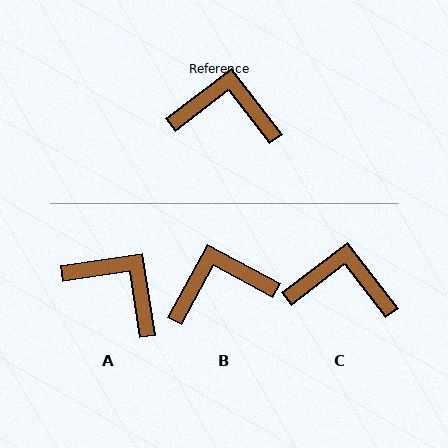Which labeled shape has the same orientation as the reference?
C.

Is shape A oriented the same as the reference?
No, it is off by about 29 degrees.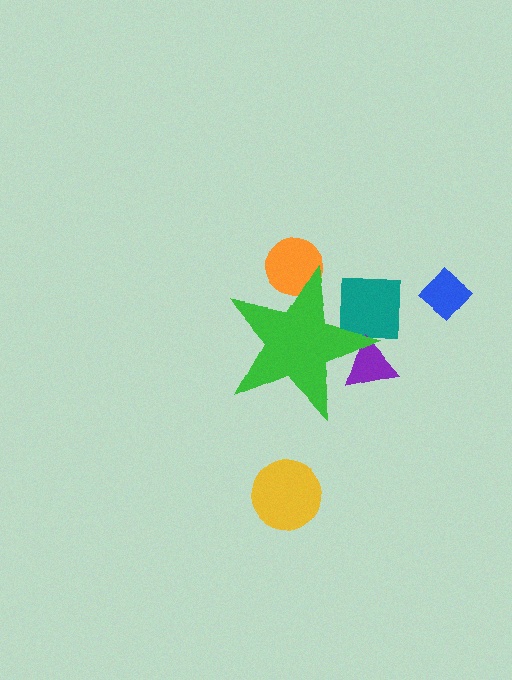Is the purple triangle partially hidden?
Yes, the purple triangle is partially hidden behind the green star.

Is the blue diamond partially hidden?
No, the blue diamond is fully visible.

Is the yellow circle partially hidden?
No, the yellow circle is fully visible.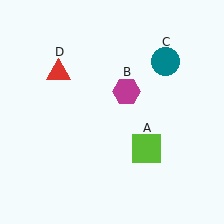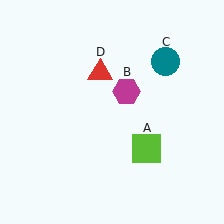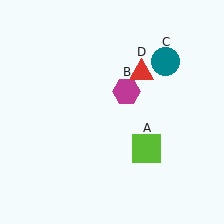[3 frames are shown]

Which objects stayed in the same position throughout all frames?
Lime square (object A) and magenta hexagon (object B) and teal circle (object C) remained stationary.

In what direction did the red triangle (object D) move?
The red triangle (object D) moved right.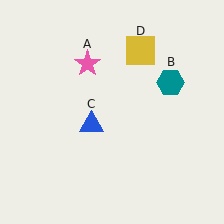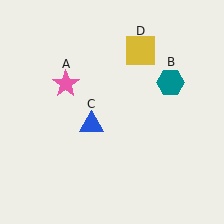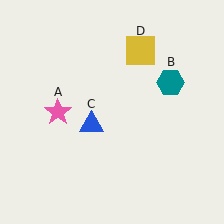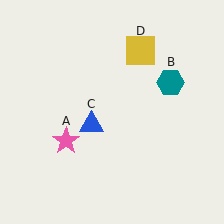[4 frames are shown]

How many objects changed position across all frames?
1 object changed position: pink star (object A).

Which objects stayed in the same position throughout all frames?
Teal hexagon (object B) and blue triangle (object C) and yellow square (object D) remained stationary.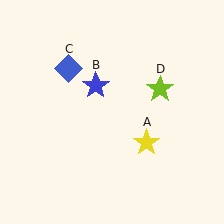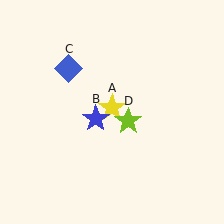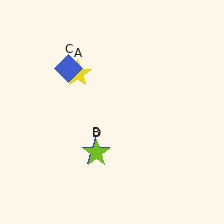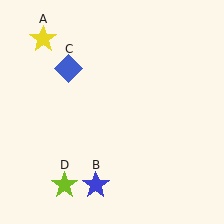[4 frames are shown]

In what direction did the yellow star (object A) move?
The yellow star (object A) moved up and to the left.